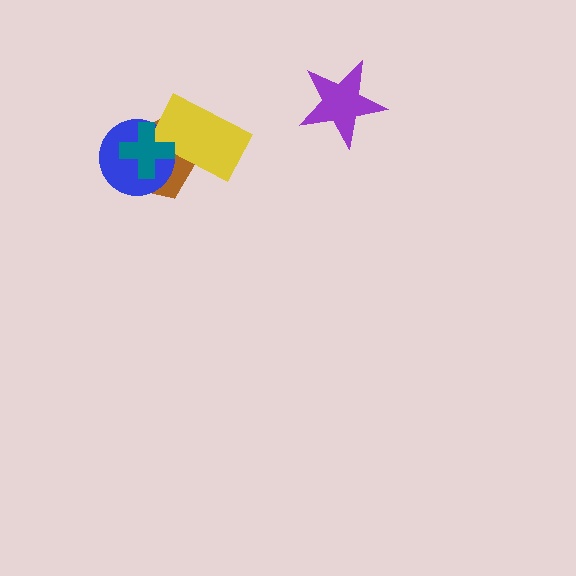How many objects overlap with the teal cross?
3 objects overlap with the teal cross.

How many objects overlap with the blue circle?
3 objects overlap with the blue circle.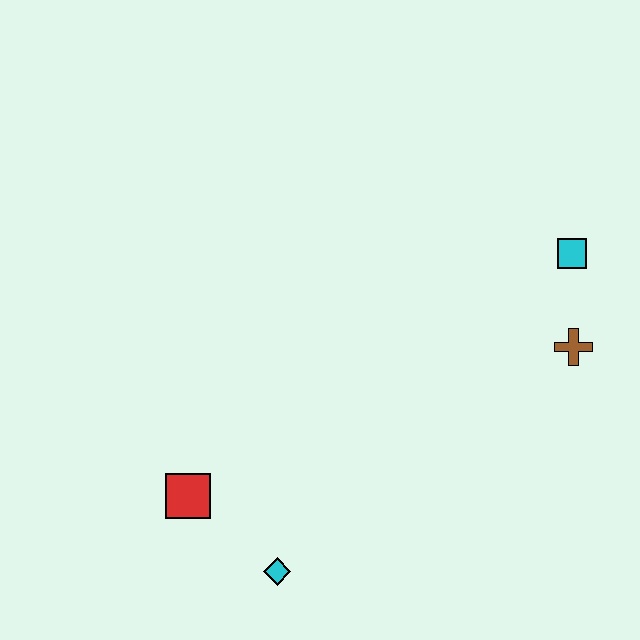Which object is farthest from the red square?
The cyan square is farthest from the red square.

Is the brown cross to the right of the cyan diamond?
Yes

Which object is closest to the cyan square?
The brown cross is closest to the cyan square.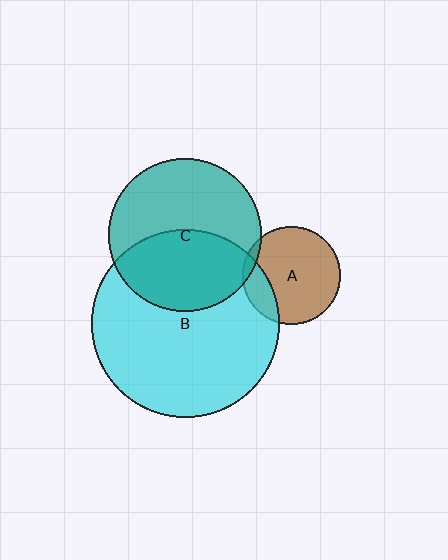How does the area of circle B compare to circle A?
Approximately 3.7 times.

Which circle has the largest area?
Circle B (cyan).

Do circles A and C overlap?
Yes.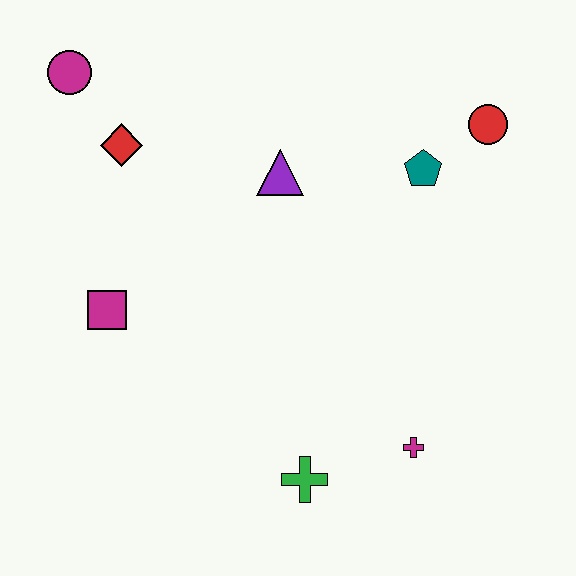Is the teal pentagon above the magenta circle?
No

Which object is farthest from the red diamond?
The magenta cross is farthest from the red diamond.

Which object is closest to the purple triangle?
The teal pentagon is closest to the purple triangle.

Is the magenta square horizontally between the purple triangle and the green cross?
No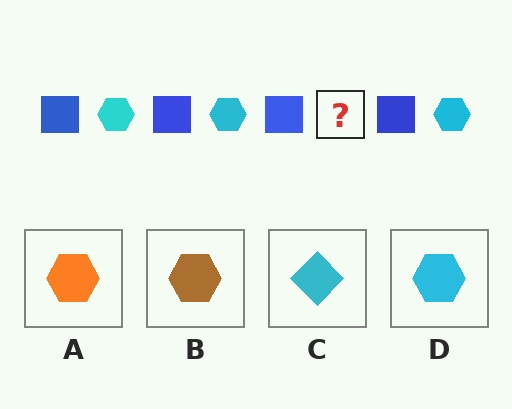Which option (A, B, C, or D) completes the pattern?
D.